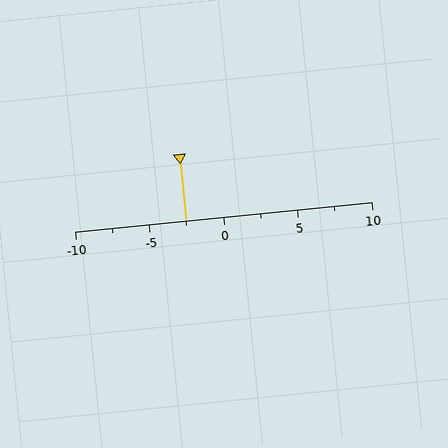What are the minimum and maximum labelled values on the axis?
The axis runs from -10 to 10.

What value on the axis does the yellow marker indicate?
The marker indicates approximately -2.5.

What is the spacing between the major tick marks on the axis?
The major ticks are spaced 5 apart.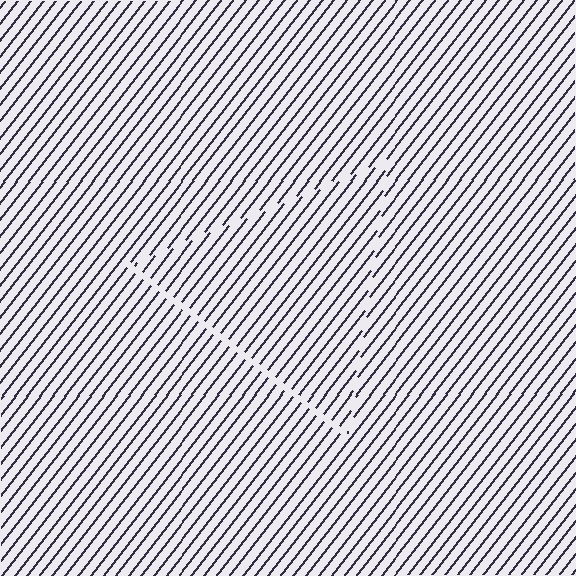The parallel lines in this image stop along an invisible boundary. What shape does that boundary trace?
An illusory triangle. The interior of the shape contains the same grating, shifted by half a period — the contour is defined by the phase discontinuity where line-ends from the inner and outer gratings abut.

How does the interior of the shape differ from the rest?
The interior of the shape contains the same grating, shifted by half a period — the contour is defined by the phase discontinuity where line-ends from the inner and outer gratings abut.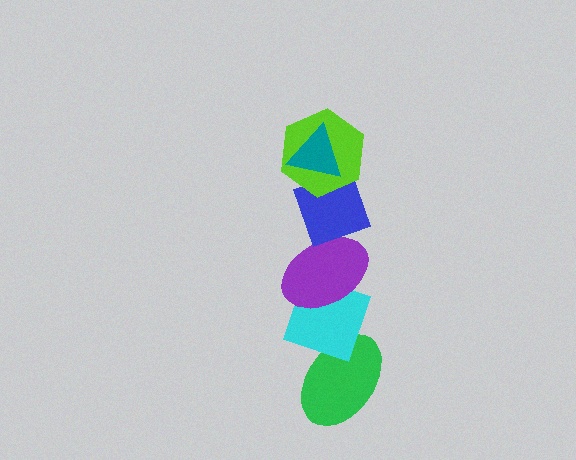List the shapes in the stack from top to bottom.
From top to bottom: the teal triangle, the lime hexagon, the blue diamond, the purple ellipse, the cyan diamond, the green ellipse.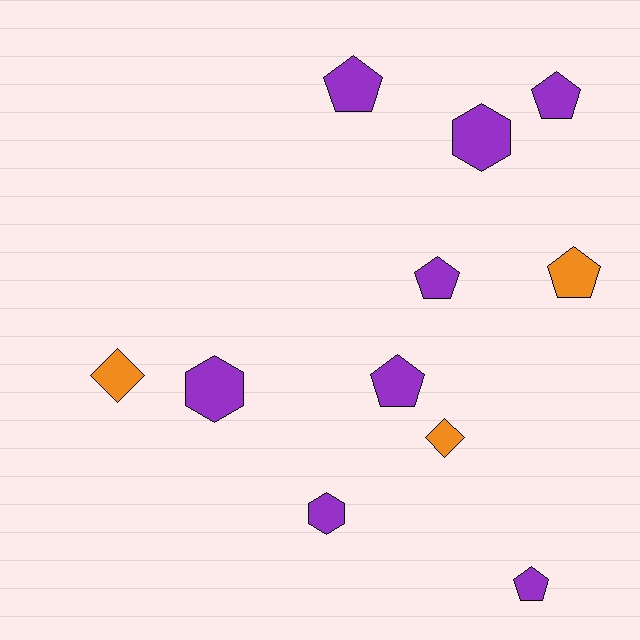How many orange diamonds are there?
There are 2 orange diamonds.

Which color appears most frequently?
Purple, with 8 objects.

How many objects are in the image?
There are 11 objects.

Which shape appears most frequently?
Pentagon, with 6 objects.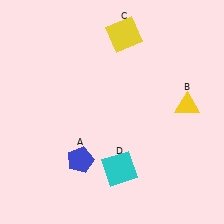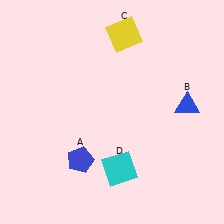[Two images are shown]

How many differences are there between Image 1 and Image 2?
There is 1 difference between the two images.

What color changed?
The triangle (B) changed from yellow in Image 1 to blue in Image 2.